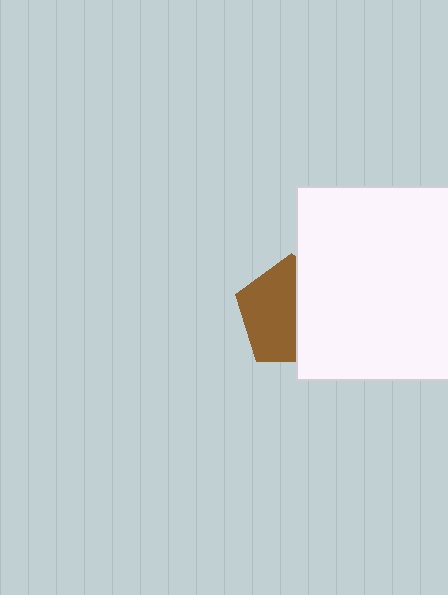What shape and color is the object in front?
The object in front is a white square.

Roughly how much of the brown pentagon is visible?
About half of it is visible (roughly 55%).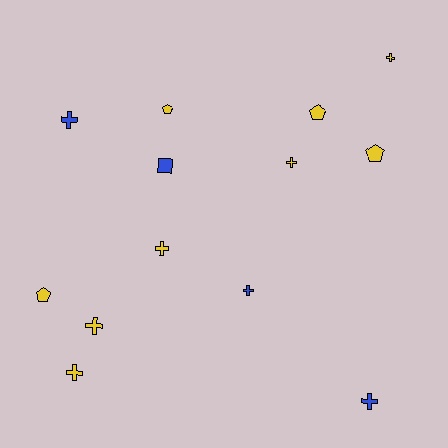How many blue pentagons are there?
There are no blue pentagons.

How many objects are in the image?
There are 13 objects.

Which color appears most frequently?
Yellow, with 9 objects.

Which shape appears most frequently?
Cross, with 8 objects.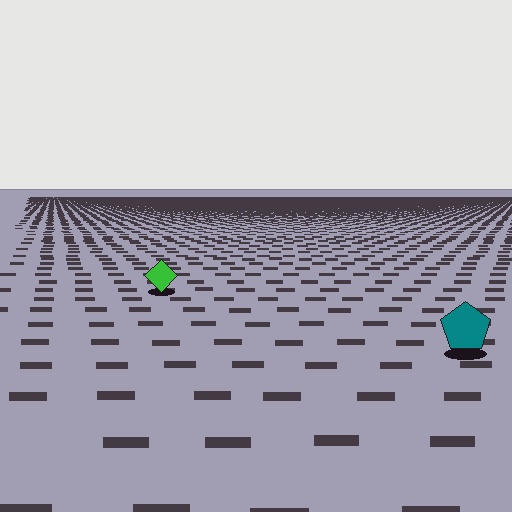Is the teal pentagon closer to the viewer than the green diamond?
Yes. The teal pentagon is closer — you can tell from the texture gradient: the ground texture is coarser near it.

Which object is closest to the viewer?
The teal pentagon is closest. The texture marks near it are larger and more spread out.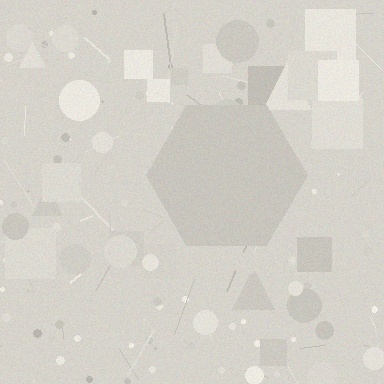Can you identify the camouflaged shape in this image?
The camouflaged shape is a hexagon.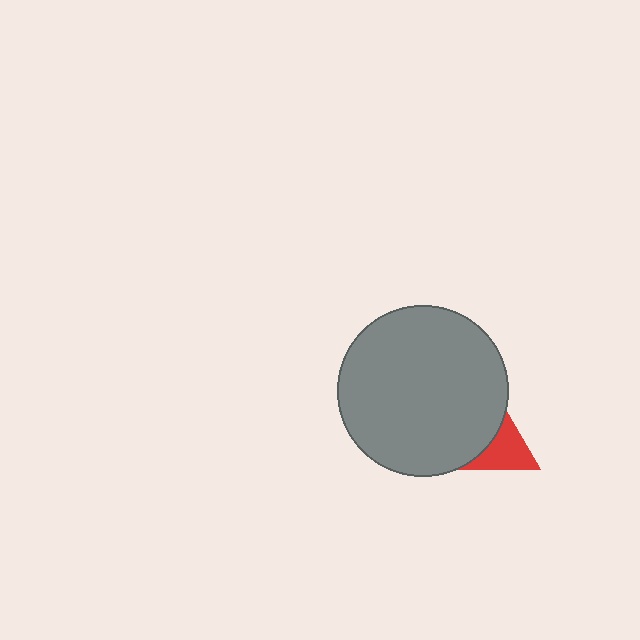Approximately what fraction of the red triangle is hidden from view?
Roughly 68% of the red triangle is hidden behind the gray circle.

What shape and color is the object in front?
The object in front is a gray circle.